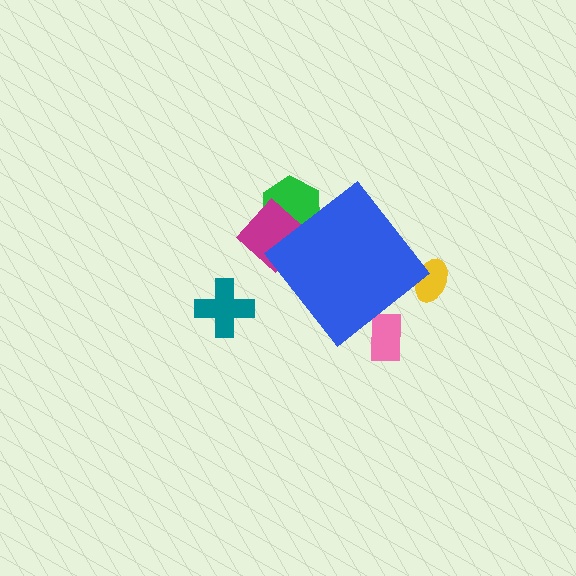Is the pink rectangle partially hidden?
Yes, the pink rectangle is partially hidden behind the blue diamond.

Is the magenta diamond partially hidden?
Yes, the magenta diamond is partially hidden behind the blue diamond.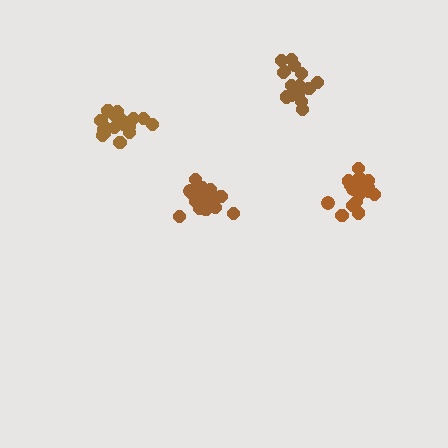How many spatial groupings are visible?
There are 4 spatial groupings.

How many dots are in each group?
Group 1: 19 dots, Group 2: 20 dots, Group 3: 15 dots, Group 4: 21 dots (75 total).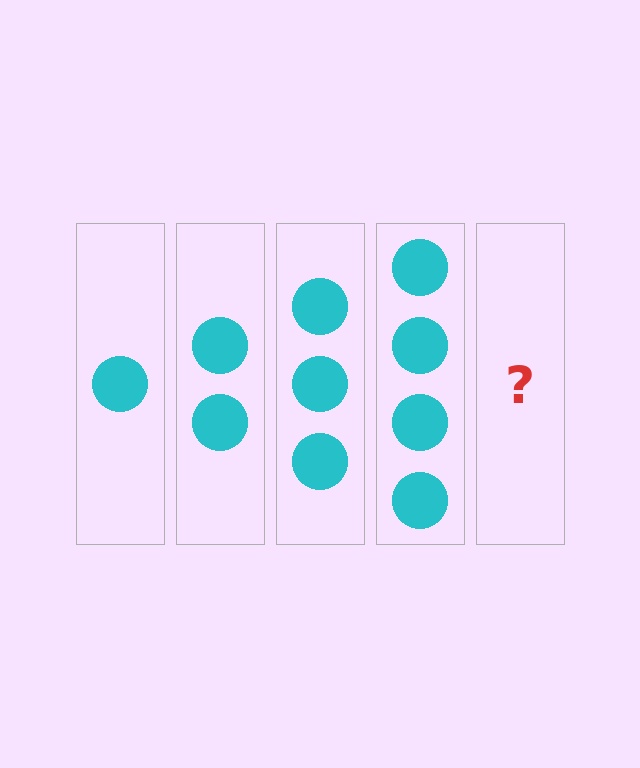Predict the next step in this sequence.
The next step is 5 circles.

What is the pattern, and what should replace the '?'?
The pattern is that each step adds one more circle. The '?' should be 5 circles.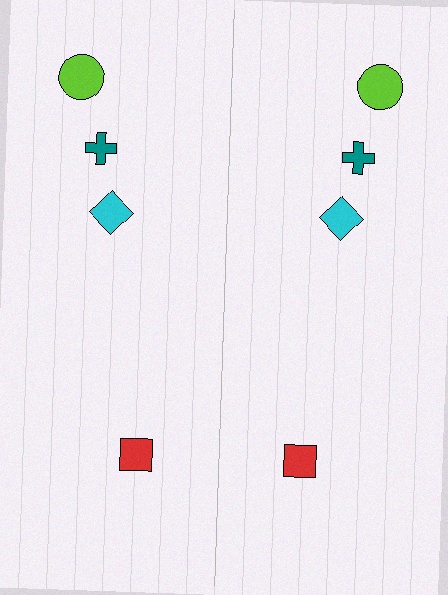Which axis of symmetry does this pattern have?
The pattern has a vertical axis of symmetry running through the center of the image.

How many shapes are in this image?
There are 8 shapes in this image.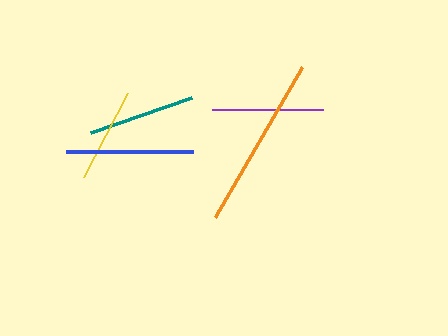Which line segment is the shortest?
The yellow line is the shortest at approximately 95 pixels.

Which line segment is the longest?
The orange line is the longest at approximately 174 pixels.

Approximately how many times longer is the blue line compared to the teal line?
The blue line is approximately 1.2 times the length of the teal line.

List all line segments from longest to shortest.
From longest to shortest: orange, blue, purple, teal, yellow.